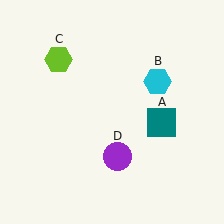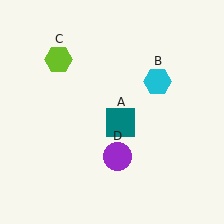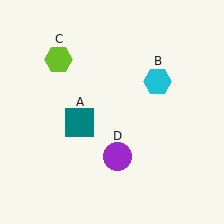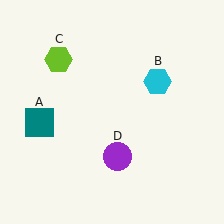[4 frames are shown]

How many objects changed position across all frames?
1 object changed position: teal square (object A).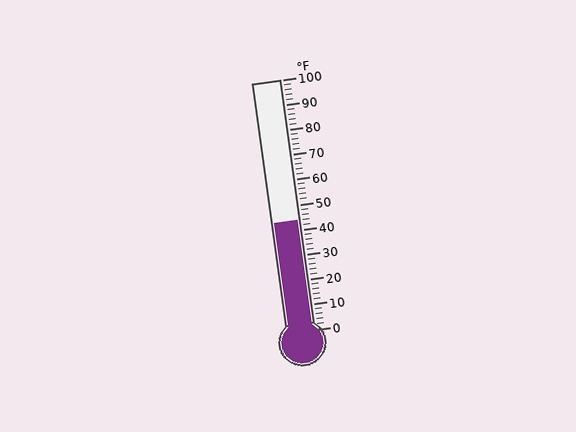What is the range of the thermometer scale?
The thermometer scale ranges from 0°F to 100°F.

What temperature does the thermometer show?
The thermometer shows approximately 44°F.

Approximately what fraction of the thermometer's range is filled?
The thermometer is filled to approximately 45% of its range.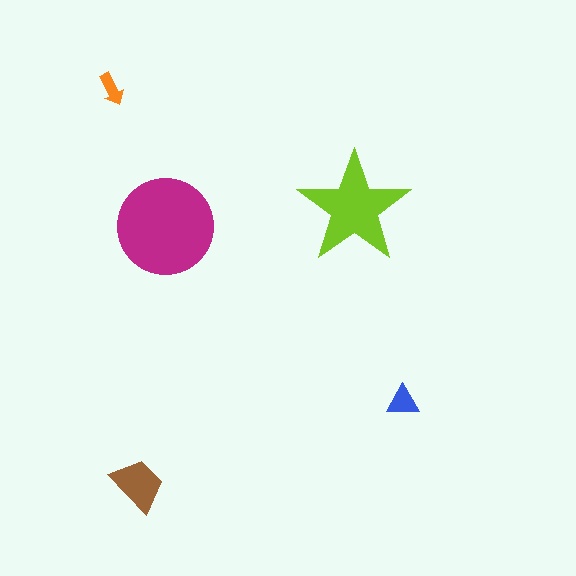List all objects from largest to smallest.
The magenta circle, the lime star, the brown trapezoid, the blue triangle, the orange arrow.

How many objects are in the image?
There are 5 objects in the image.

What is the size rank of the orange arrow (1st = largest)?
5th.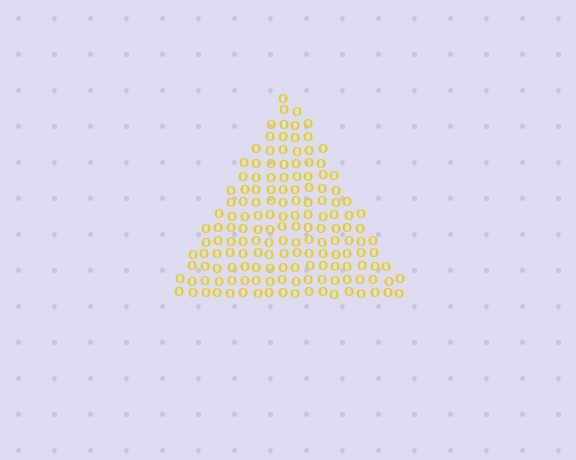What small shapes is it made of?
It is made of small letter O's.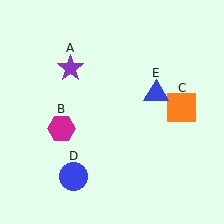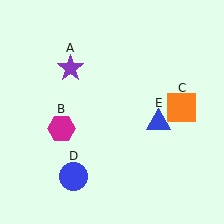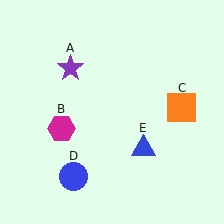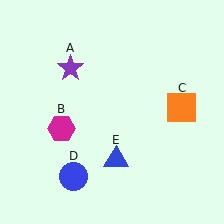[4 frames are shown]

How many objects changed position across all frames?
1 object changed position: blue triangle (object E).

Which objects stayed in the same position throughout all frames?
Purple star (object A) and magenta hexagon (object B) and orange square (object C) and blue circle (object D) remained stationary.